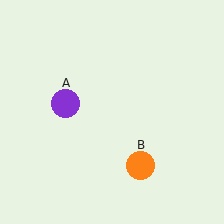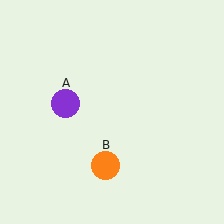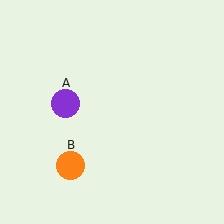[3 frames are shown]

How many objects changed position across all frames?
1 object changed position: orange circle (object B).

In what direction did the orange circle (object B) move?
The orange circle (object B) moved left.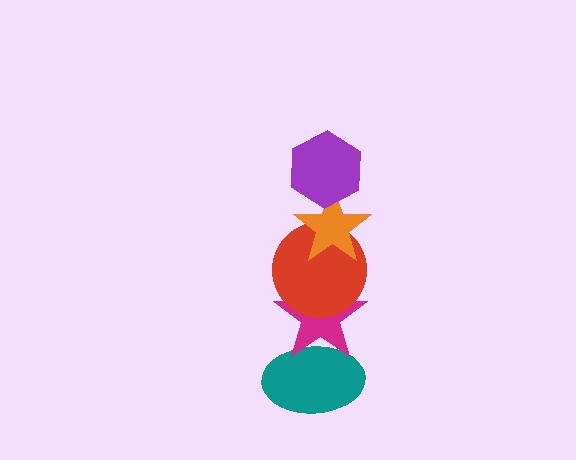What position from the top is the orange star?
The orange star is 2nd from the top.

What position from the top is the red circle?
The red circle is 3rd from the top.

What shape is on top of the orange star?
The purple hexagon is on top of the orange star.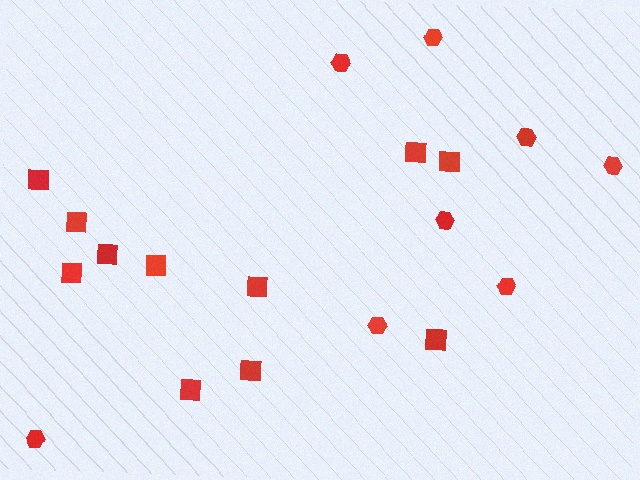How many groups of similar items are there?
There are 2 groups: one group of hexagons (8) and one group of squares (11).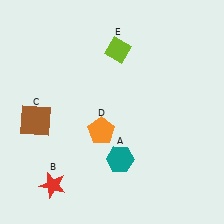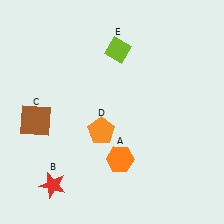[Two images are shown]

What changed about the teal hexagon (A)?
In Image 1, A is teal. In Image 2, it changed to orange.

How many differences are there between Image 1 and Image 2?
There is 1 difference between the two images.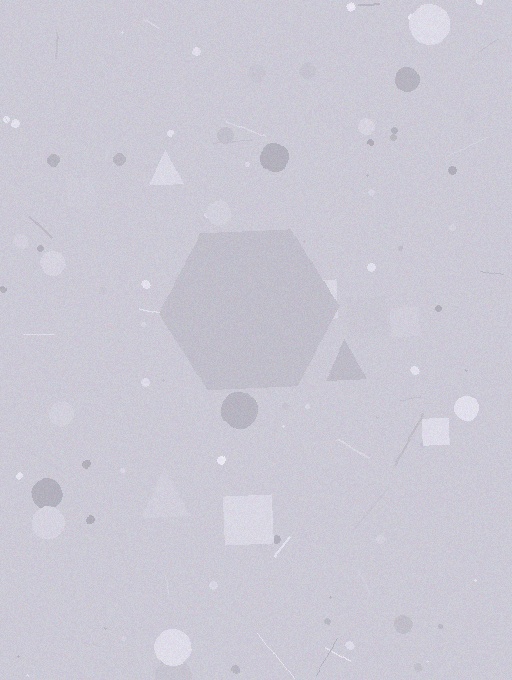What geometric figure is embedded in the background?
A hexagon is embedded in the background.